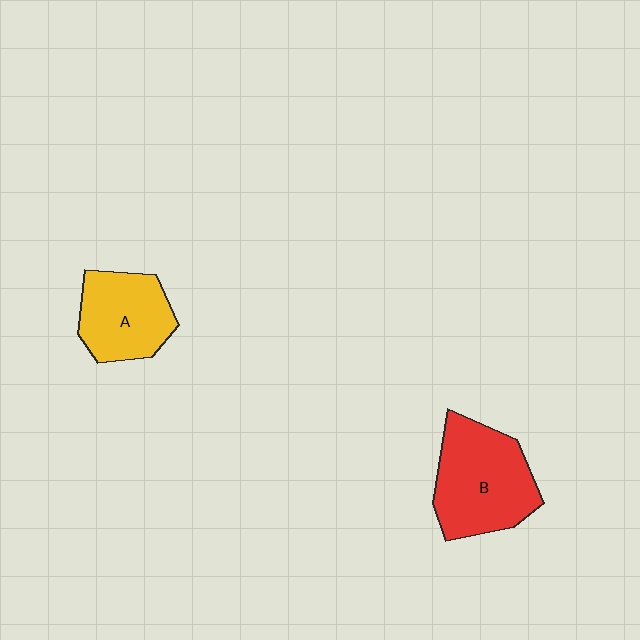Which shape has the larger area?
Shape B (red).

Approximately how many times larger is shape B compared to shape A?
Approximately 1.3 times.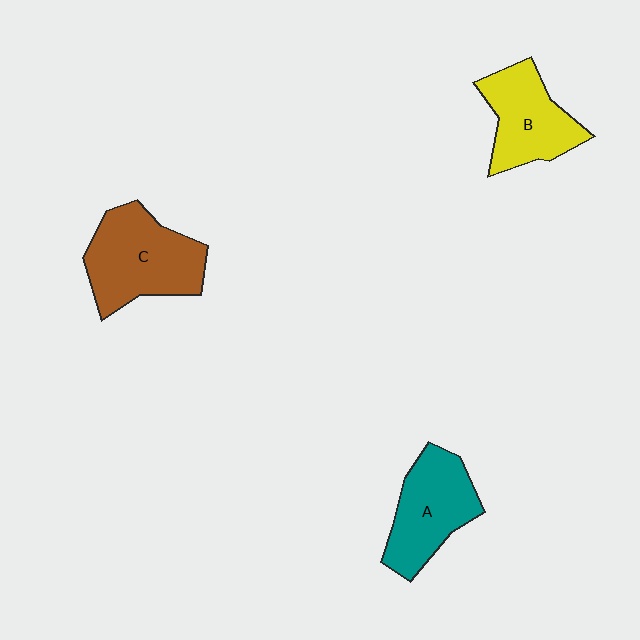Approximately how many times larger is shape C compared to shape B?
Approximately 1.3 times.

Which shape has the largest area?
Shape C (brown).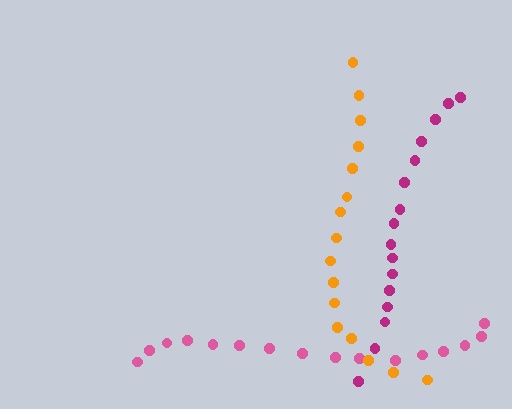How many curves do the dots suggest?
There are 3 distinct paths.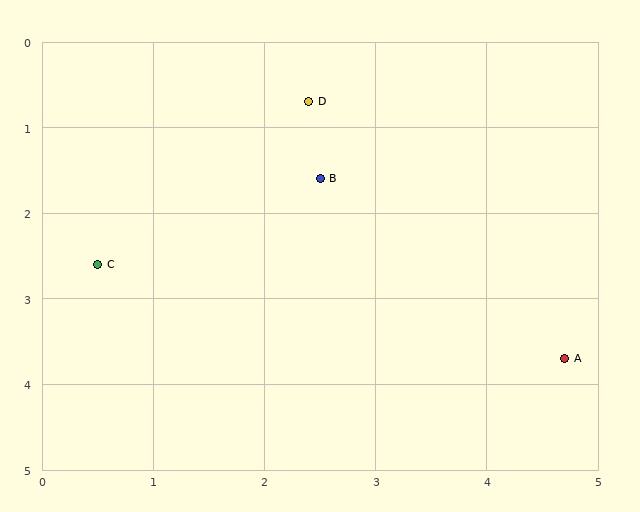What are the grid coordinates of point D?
Point D is at approximately (2.4, 0.7).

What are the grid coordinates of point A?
Point A is at approximately (4.7, 3.7).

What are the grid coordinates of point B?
Point B is at approximately (2.5, 1.6).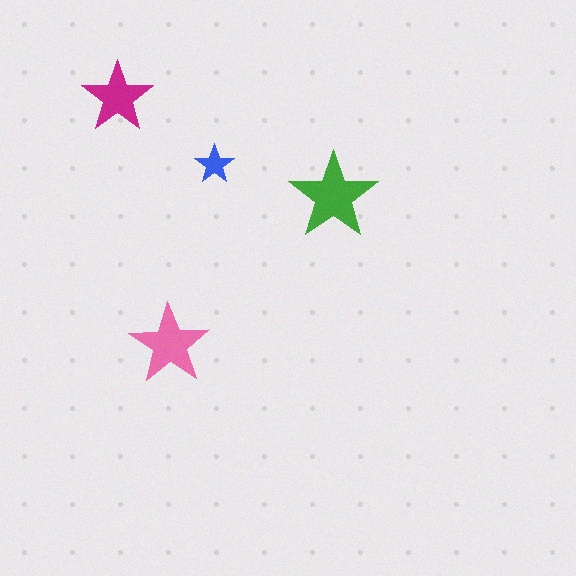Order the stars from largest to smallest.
the green one, the pink one, the magenta one, the blue one.